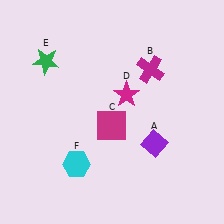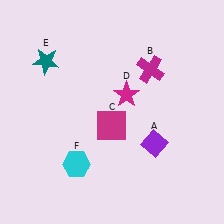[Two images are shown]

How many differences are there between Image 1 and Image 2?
There is 1 difference between the two images.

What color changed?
The star (E) changed from green in Image 1 to teal in Image 2.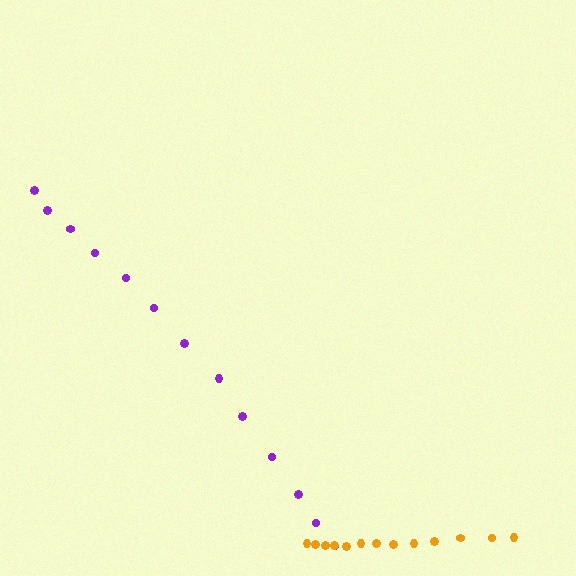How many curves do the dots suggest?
There are 2 distinct paths.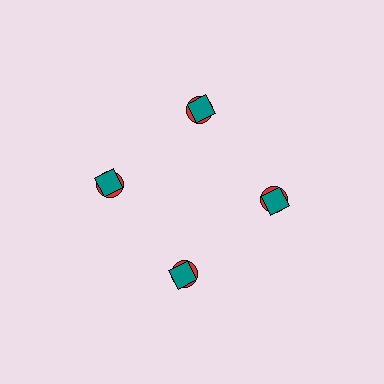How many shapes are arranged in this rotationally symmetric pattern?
There are 8 shapes, arranged in 4 groups of 2.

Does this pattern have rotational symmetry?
Yes, this pattern has 4-fold rotational symmetry. It looks the same after rotating 90 degrees around the center.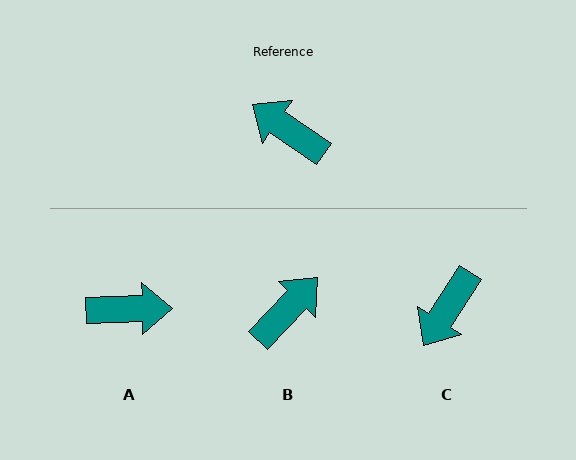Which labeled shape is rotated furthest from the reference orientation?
A, about 144 degrees away.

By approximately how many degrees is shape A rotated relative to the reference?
Approximately 144 degrees clockwise.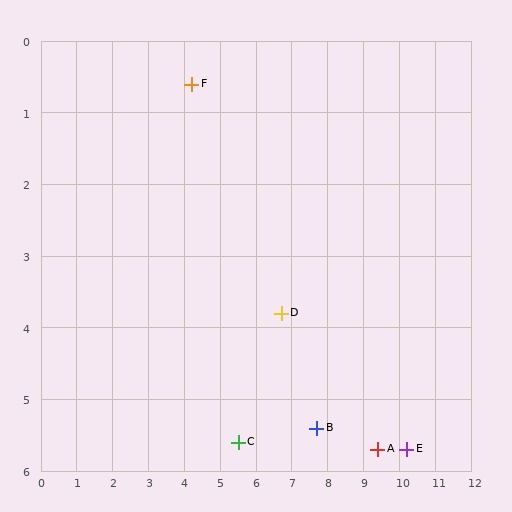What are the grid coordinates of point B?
Point B is at approximately (7.7, 5.4).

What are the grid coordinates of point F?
Point F is at approximately (4.2, 0.6).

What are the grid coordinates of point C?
Point C is at approximately (5.5, 5.6).